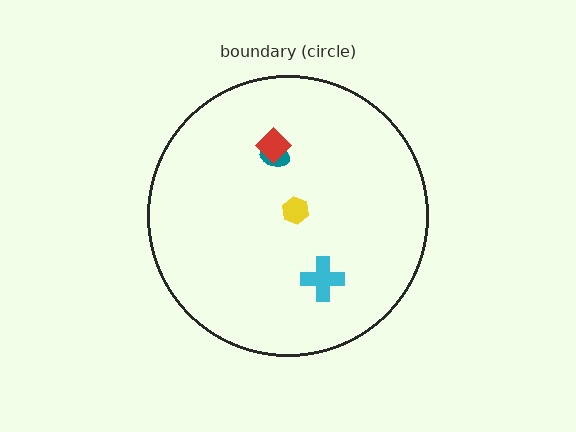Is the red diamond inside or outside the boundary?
Inside.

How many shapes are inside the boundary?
4 inside, 0 outside.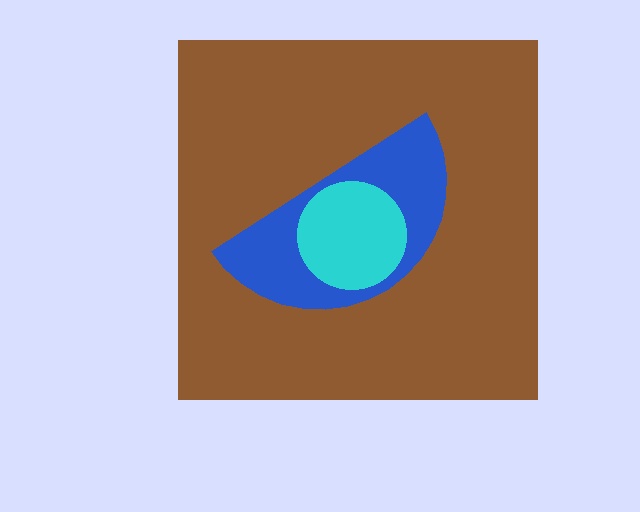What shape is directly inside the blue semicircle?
The cyan circle.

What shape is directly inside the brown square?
The blue semicircle.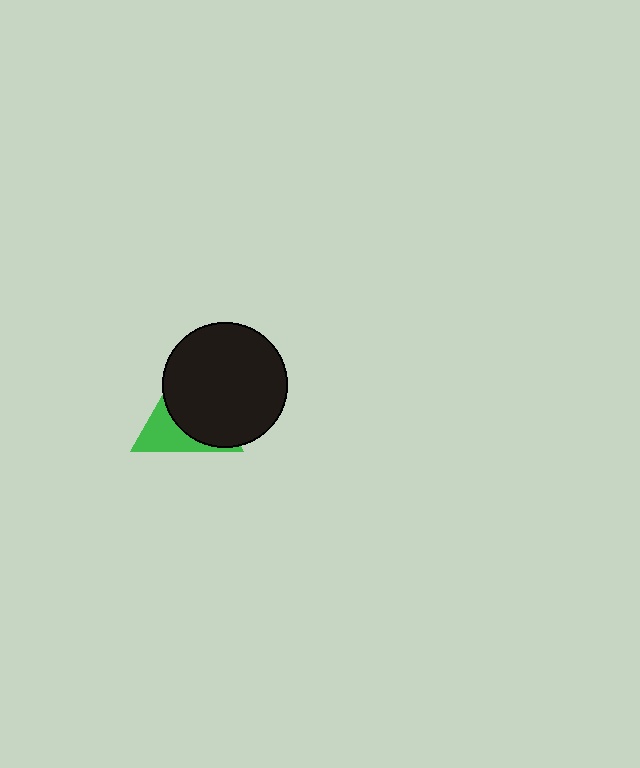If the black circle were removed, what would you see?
You would see the complete green triangle.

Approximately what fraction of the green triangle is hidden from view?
Roughly 64% of the green triangle is hidden behind the black circle.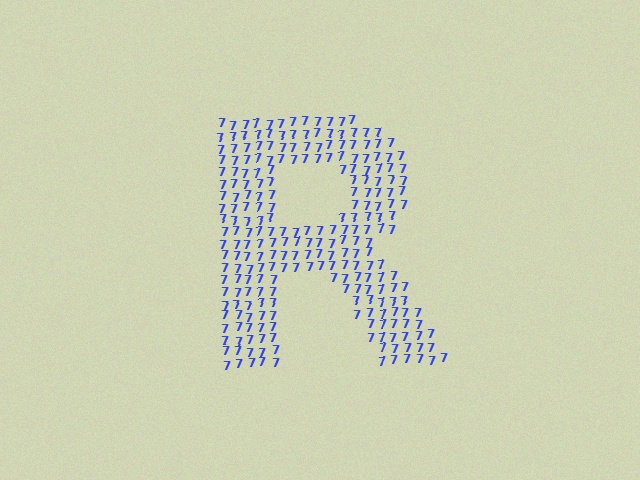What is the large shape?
The large shape is the letter R.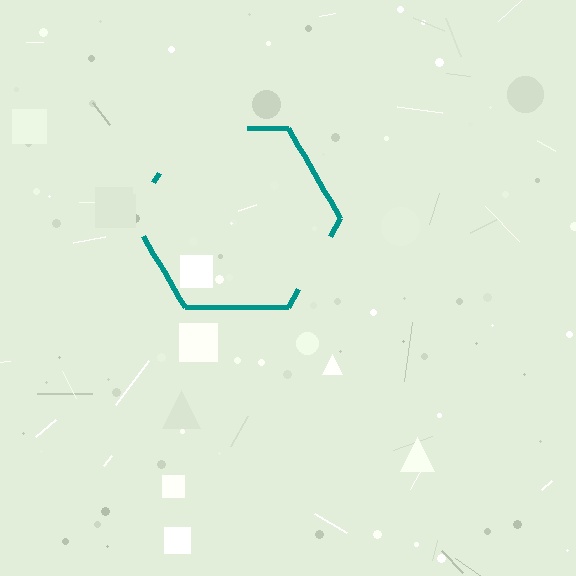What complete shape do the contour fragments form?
The contour fragments form a hexagon.